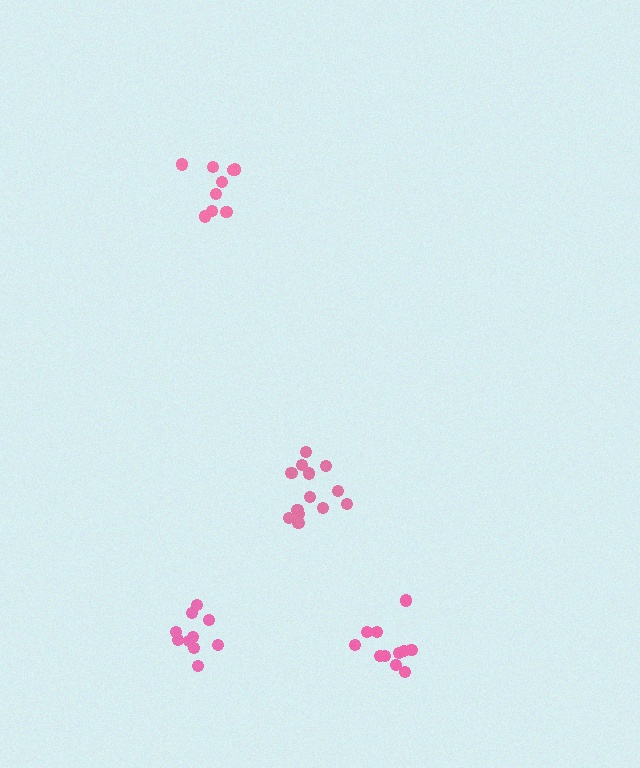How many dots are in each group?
Group 1: 10 dots, Group 2: 11 dots, Group 3: 9 dots, Group 4: 13 dots (43 total).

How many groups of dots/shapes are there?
There are 4 groups.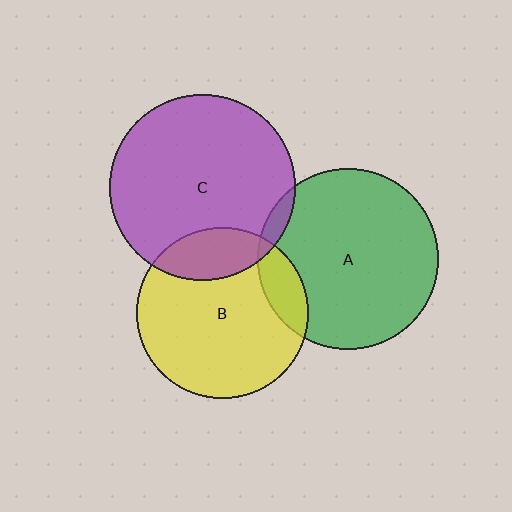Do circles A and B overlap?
Yes.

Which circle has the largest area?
Circle C (purple).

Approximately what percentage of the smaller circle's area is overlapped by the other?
Approximately 15%.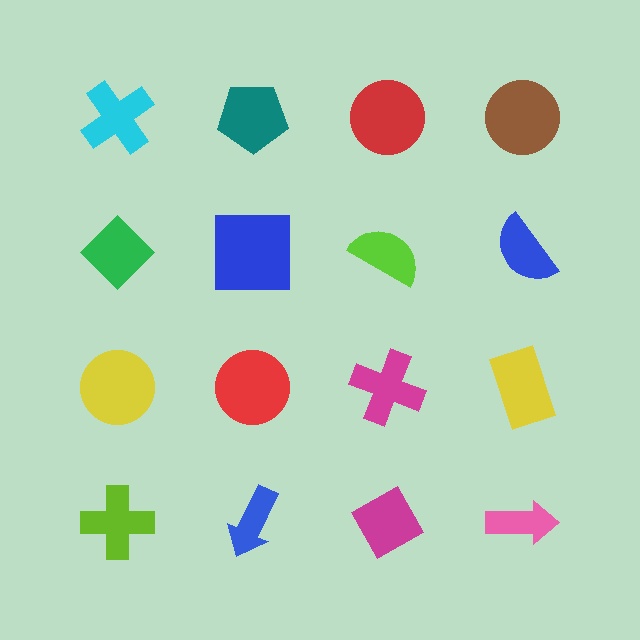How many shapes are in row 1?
4 shapes.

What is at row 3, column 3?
A magenta cross.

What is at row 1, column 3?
A red circle.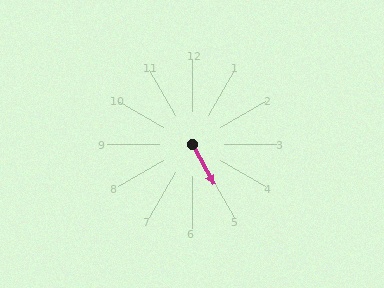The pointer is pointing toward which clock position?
Roughly 5 o'clock.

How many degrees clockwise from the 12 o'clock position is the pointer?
Approximately 151 degrees.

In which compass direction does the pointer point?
Southeast.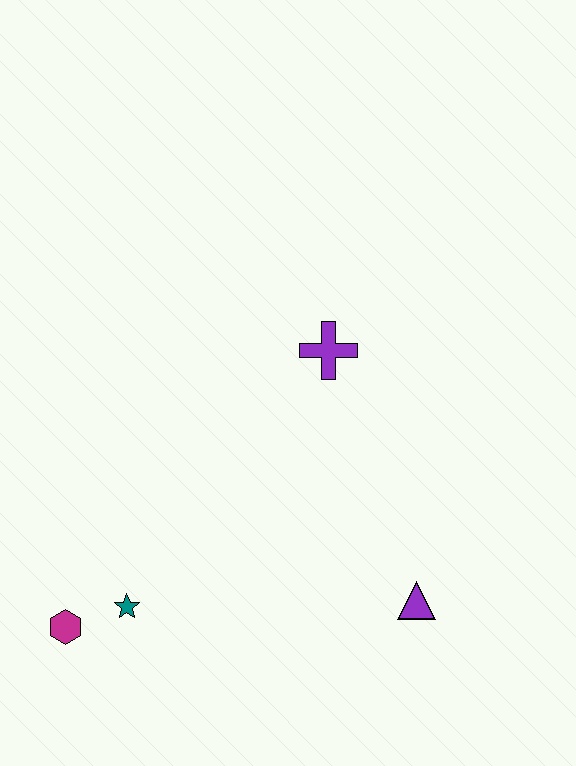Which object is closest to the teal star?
The magenta hexagon is closest to the teal star.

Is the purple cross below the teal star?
No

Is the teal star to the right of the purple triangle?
No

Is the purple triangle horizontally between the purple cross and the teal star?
No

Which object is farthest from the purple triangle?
The magenta hexagon is farthest from the purple triangle.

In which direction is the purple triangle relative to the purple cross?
The purple triangle is below the purple cross.